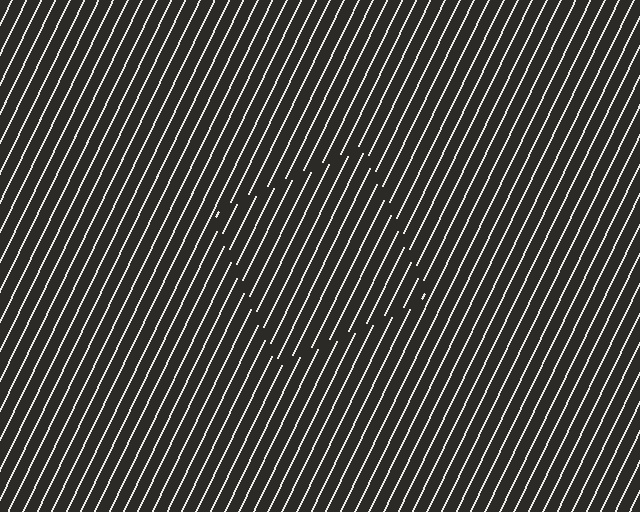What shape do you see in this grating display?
An illusory square. The interior of the shape contains the same grating, shifted by half a period — the contour is defined by the phase discontinuity where line-ends from the inner and outer gratings abut.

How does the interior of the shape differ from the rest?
The interior of the shape contains the same grating, shifted by half a period — the contour is defined by the phase discontinuity where line-ends from the inner and outer gratings abut.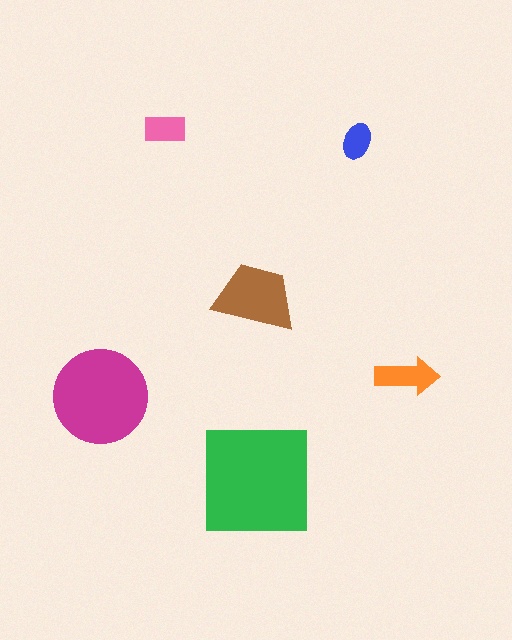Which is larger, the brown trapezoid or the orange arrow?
The brown trapezoid.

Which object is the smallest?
The blue ellipse.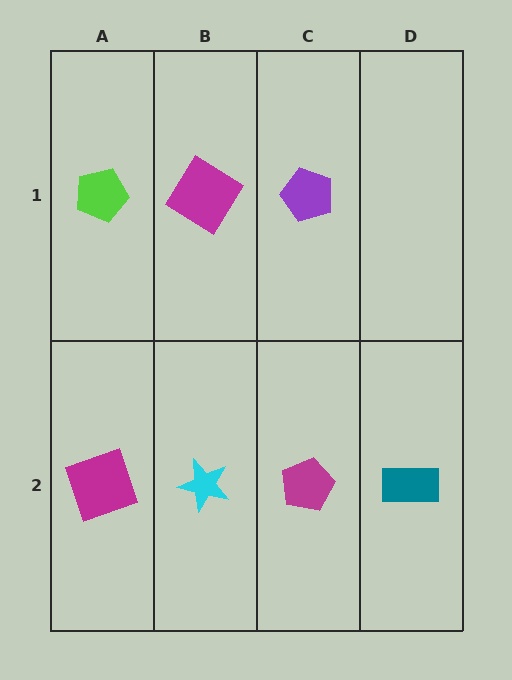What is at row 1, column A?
A lime pentagon.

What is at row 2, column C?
A magenta pentagon.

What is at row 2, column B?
A cyan star.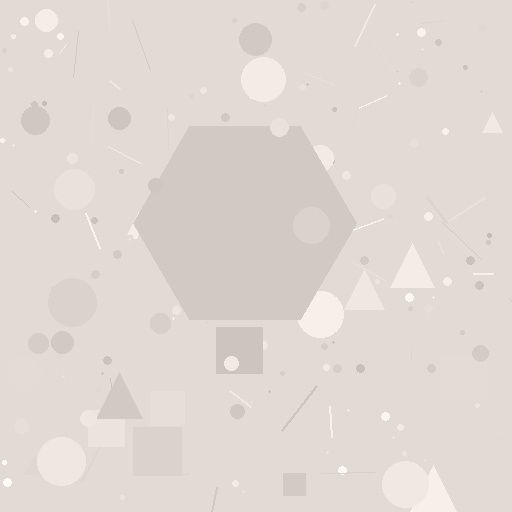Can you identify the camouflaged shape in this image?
The camouflaged shape is a hexagon.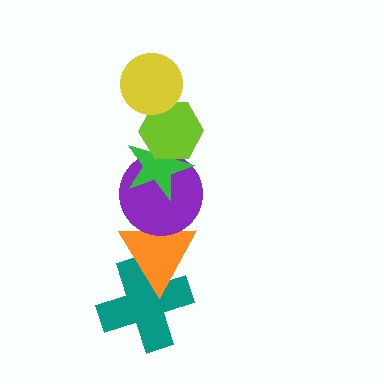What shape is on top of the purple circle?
The green star is on top of the purple circle.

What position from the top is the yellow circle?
The yellow circle is 1st from the top.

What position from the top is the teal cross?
The teal cross is 6th from the top.